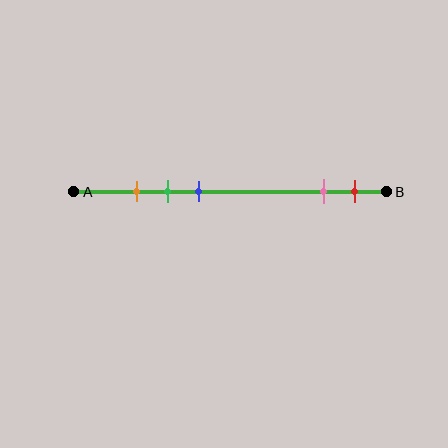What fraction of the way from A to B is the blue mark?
The blue mark is approximately 40% (0.4) of the way from A to B.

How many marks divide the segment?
There are 5 marks dividing the segment.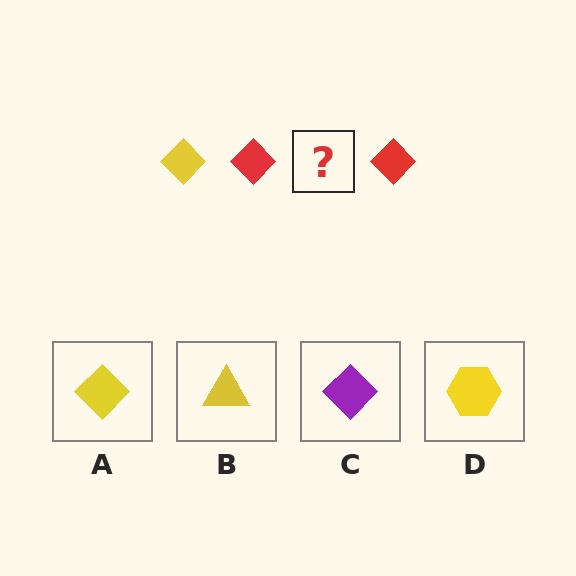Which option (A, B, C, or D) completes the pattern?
A.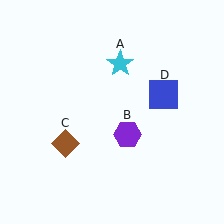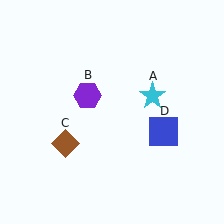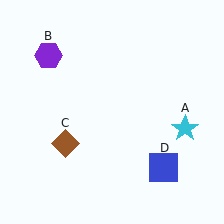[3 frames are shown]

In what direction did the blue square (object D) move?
The blue square (object D) moved down.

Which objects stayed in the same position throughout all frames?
Brown diamond (object C) remained stationary.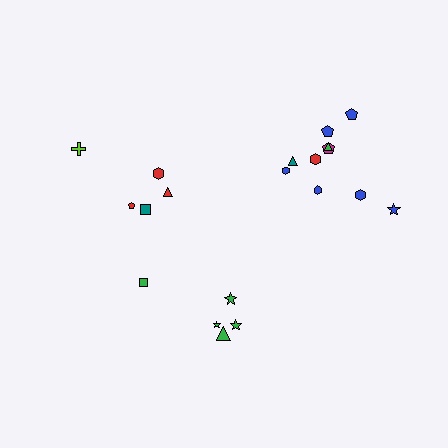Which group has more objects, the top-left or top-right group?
The top-right group.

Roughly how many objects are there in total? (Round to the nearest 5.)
Roughly 20 objects in total.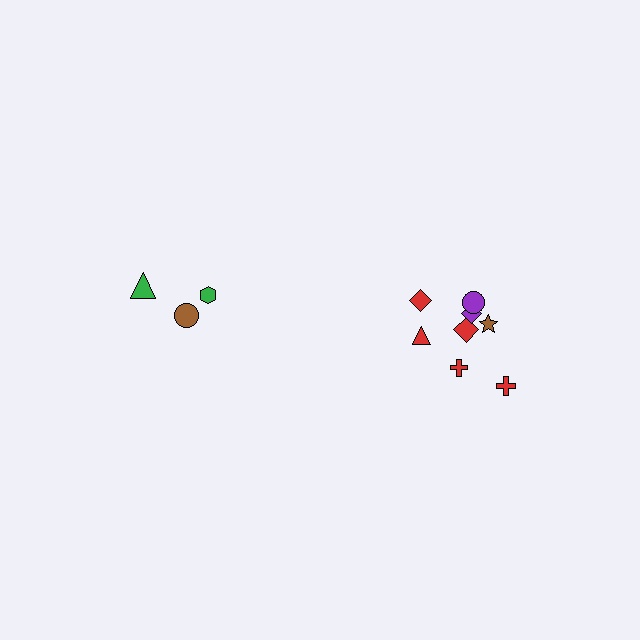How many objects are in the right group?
There are 8 objects.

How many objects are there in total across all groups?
There are 11 objects.